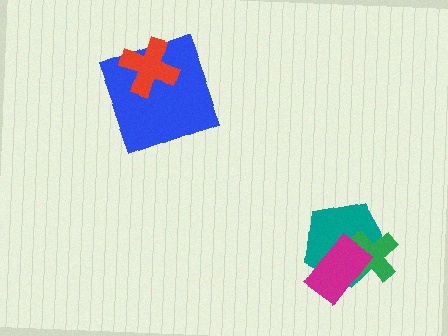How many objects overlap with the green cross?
2 objects overlap with the green cross.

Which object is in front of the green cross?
The magenta rectangle is in front of the green cross.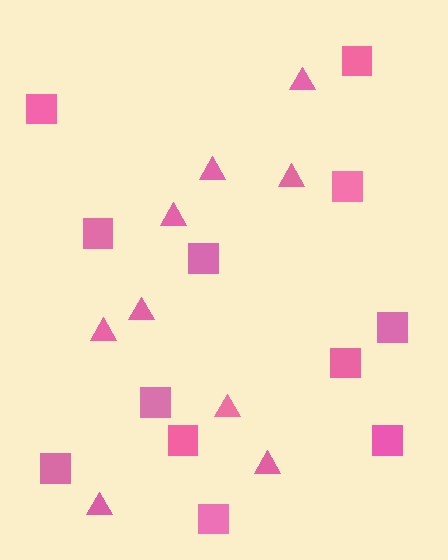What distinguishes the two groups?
There are 2 groups: one group of squares (12) and one group of triangles (9).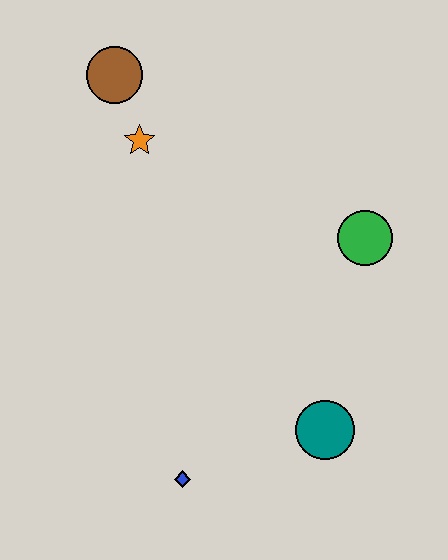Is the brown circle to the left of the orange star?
Yes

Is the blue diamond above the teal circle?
No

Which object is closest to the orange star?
The brown circle is closest to the orange star.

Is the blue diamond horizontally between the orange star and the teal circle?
Yes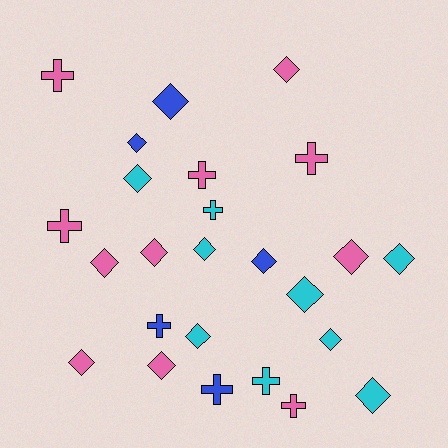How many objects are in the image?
There are 25 objects.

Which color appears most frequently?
Pink, with 11 objects.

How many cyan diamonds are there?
There are 7 cyan diamonds.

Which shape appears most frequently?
Diamond, with 16 objects.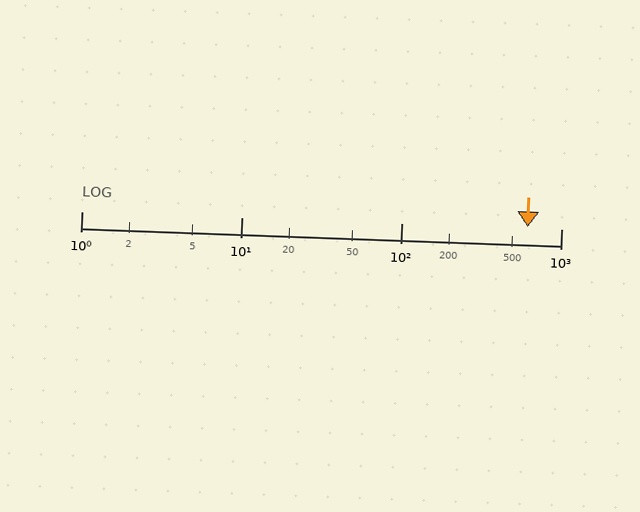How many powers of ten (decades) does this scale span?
The scale spans 3 decades, from 1 to 1000.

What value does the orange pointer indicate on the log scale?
The pointer indicates approximately 620.